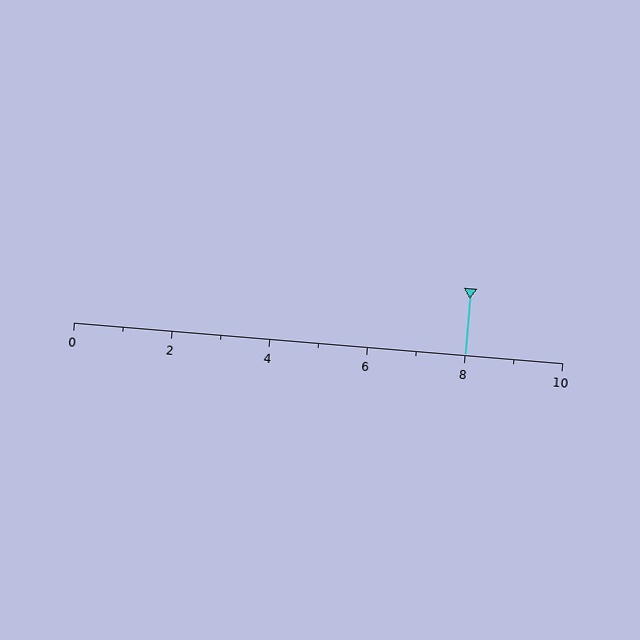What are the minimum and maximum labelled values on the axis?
The axis runs from 0 to 10.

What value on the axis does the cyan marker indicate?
The marker indicates approximately 8.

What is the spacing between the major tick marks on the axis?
The major ticks are spaced 2 apart.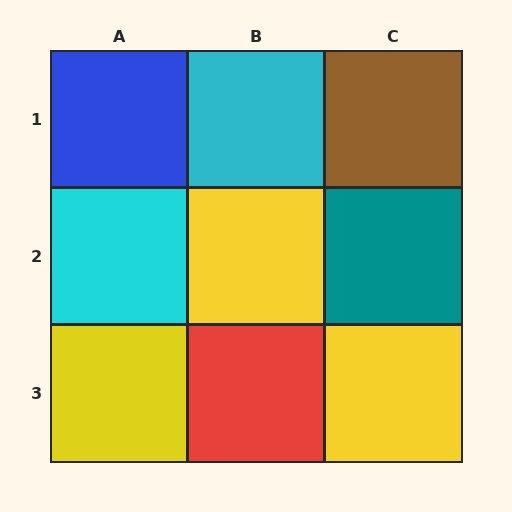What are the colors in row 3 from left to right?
Yellow, red, yellow.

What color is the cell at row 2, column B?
Yellow.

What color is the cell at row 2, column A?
Cyan.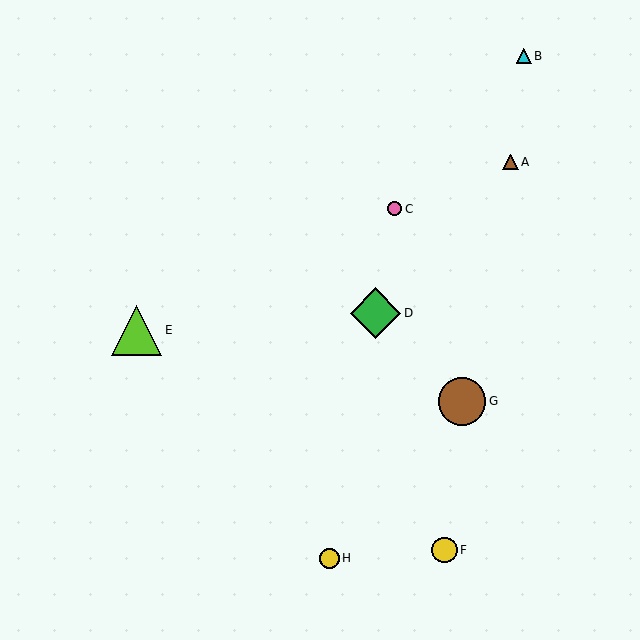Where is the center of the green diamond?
The center of the green diamond is at (376, 313).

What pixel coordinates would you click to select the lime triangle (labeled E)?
Click at (136, 330) to select the lime triangle E.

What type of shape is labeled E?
Shape E is a lime triangle.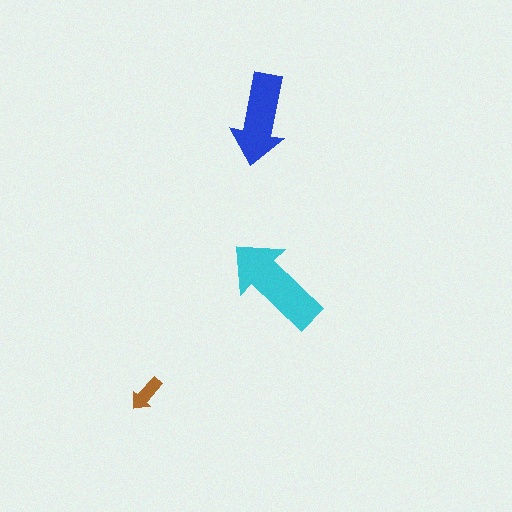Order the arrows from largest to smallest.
the cyan one, the blue one, the brown one.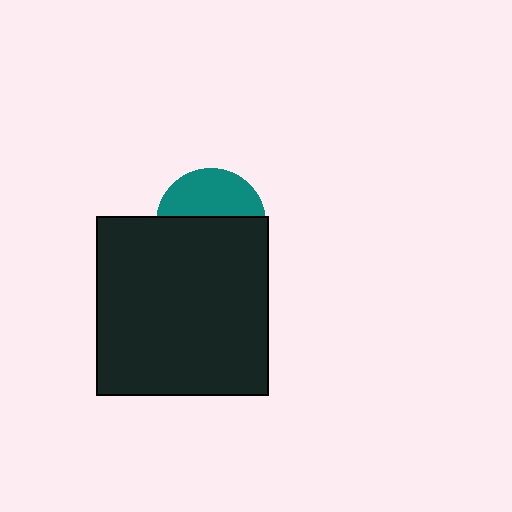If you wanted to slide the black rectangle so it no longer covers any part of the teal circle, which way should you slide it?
Slide it down — that is the most direct way to separate the two shapes.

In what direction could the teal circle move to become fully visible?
The teal circle could move up. That would shift it out from behind the black rectangle entirely.